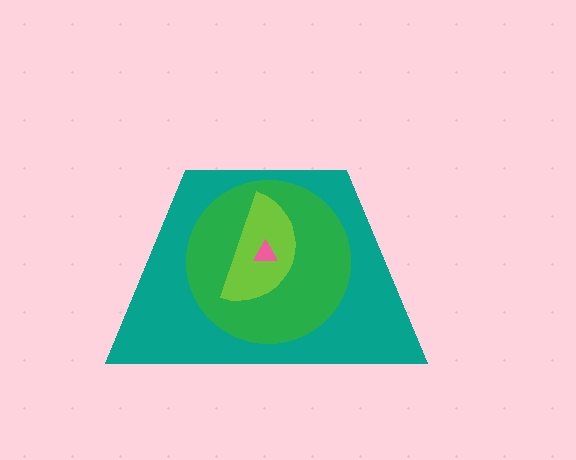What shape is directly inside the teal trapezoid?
The green circle.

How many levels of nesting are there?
4.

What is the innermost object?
The pink triangle.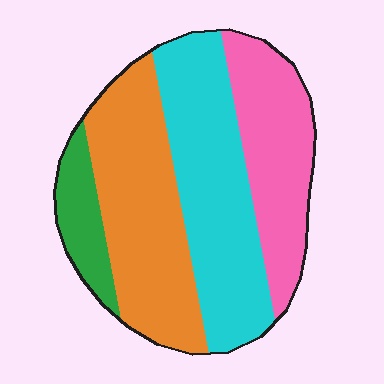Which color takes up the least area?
Green, at roughly 10%.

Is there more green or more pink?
Pink.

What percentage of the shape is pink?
Pink takes up about one quarter (1/4) of the shape.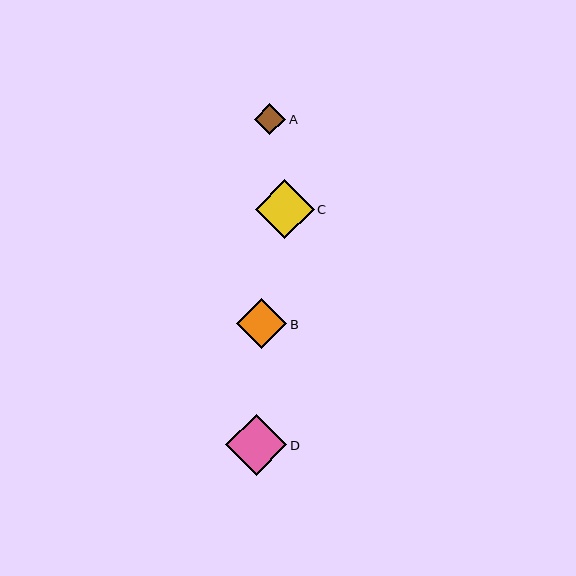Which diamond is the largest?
Diamond D is the largest with a size of approximately 61 pixels.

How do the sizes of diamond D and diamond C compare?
Diamond D and diamond C are approximately the same size.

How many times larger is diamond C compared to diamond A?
Diamond C is approximately 1.9 times the size of diamond A.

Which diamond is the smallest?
Diamond A is the smallest with a size of approximately 31 pixels.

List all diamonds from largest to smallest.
From largest to smallest: D, C, B, A.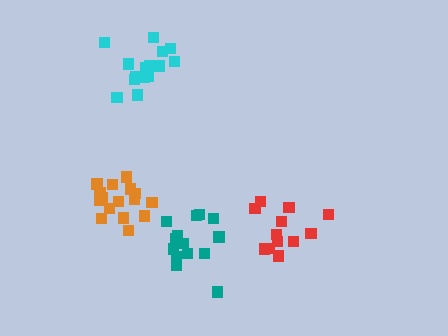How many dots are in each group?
Group 1: 16 dots, Group 2: 12 dots, Group 3: 15 dots, Group 4: 15 dots (58 total).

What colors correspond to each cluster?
The clusters are colored: orange, red, teal, cyan.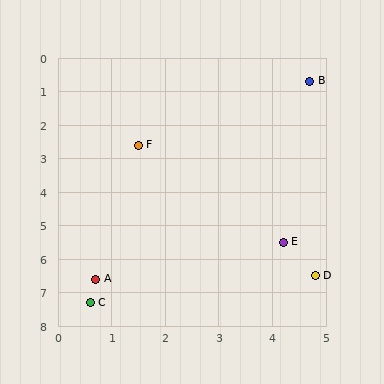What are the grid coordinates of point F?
Point F is at approximately (1.5, 2.6).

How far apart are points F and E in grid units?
Points F and E are about 4.0 grid units apart.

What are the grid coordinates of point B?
Point B is at approximately (4.7, 0.7).